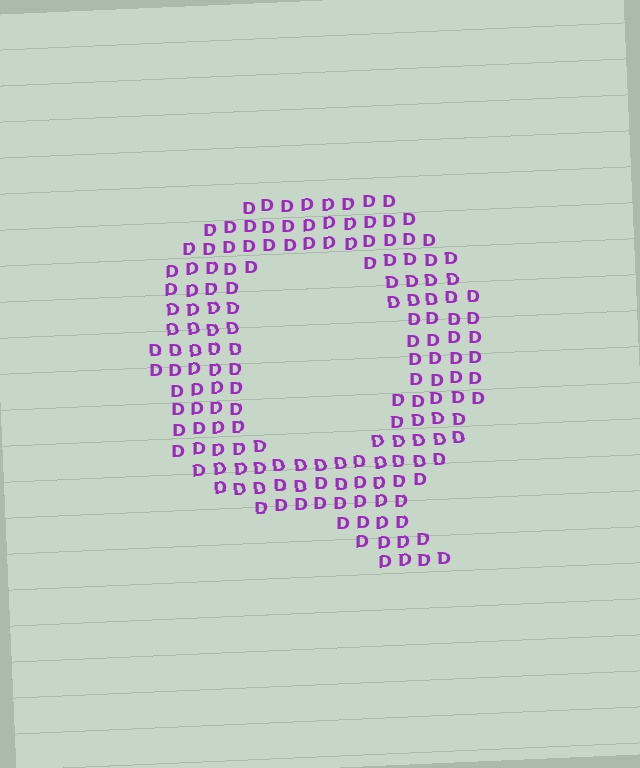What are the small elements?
The small elements are letter D's.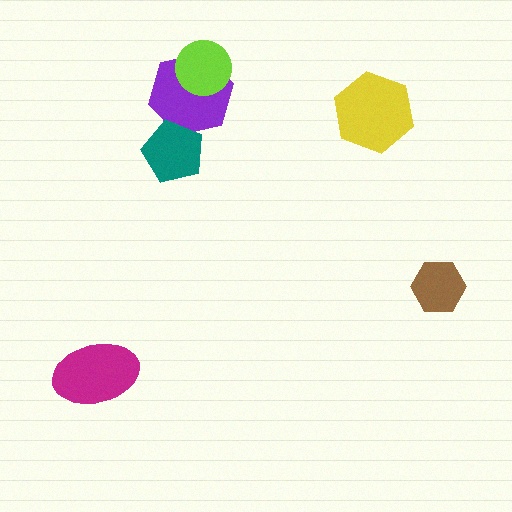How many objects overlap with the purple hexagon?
2 objects overlap with the purple hexagon.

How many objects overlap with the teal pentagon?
1 object overlaps with the teal pentagon.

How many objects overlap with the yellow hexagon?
0 objects overlap with the yellow hexagon.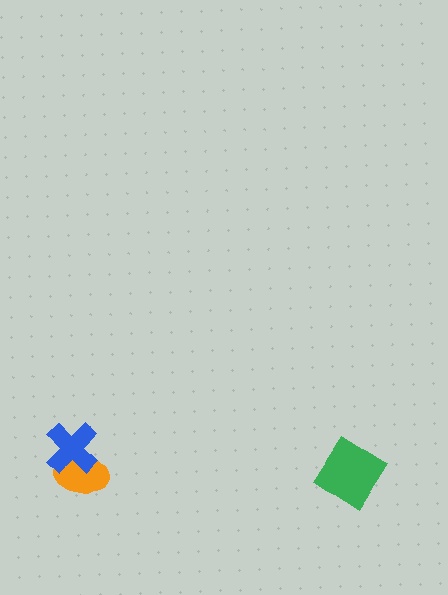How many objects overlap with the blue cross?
1 object overlaps with the blue cross.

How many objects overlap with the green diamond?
0 objects overlap with the green diamond.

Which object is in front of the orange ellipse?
The blue cross is in front of the orange ellipse.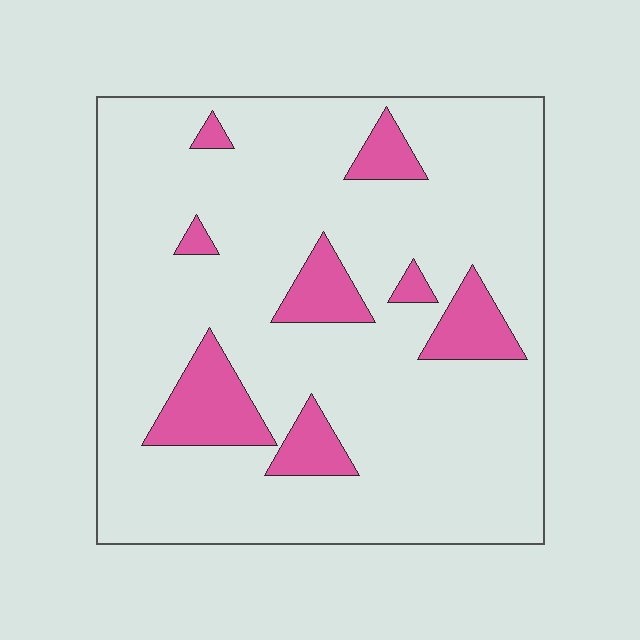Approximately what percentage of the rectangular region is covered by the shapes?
Approximately 15%.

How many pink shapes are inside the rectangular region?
8.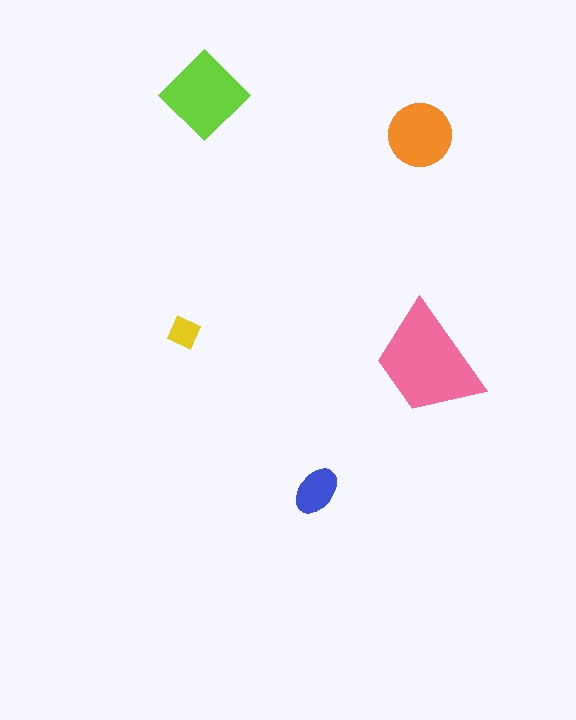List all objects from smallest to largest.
The yellow square, the blue ellipse, the orange circle, the lime diamond, the pink trapezoid.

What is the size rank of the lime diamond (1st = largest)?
2nd.